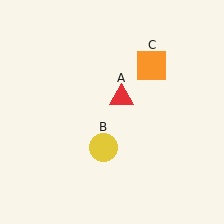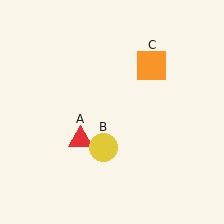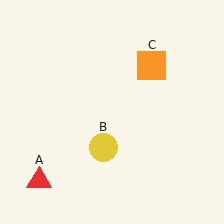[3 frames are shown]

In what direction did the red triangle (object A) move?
The red triangle (object A) moved down and to the left.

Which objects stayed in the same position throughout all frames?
Yellow circle (object B) and orange square (object C) remained stationary.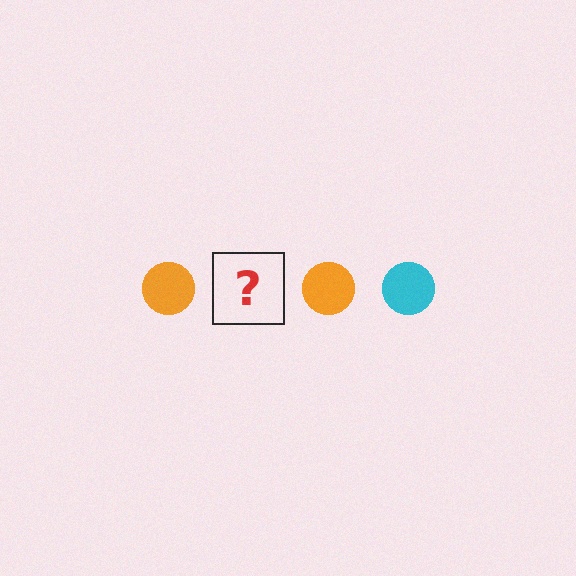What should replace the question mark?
The question mark should be replaced with a cyan circle.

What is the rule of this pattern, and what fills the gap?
The rule is that the pattern cycles through orange, cyan circles. The gap should be filled with a cyan circle.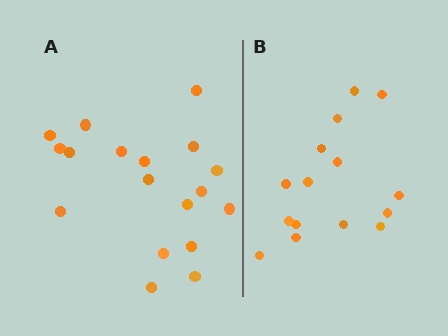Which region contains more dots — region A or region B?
Region A (the left region) has more dots.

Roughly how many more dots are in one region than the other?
Region A has just a few more — roughly 2 or 3 more dots than region B.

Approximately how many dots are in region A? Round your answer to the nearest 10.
About 20 dots. (The exact count is 18, which rounds to 20.)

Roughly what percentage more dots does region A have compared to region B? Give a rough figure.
About 20% more.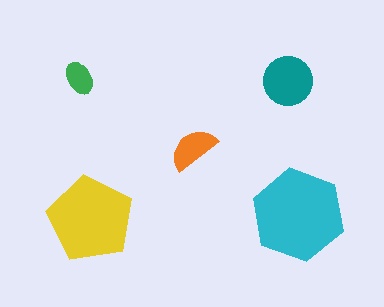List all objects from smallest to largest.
The green ellipse, the orange semicircle, the teal circle, the yellow pentagon, the cyan hexagon.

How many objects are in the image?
There are 5 objects in the image.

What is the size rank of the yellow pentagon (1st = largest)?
2nd.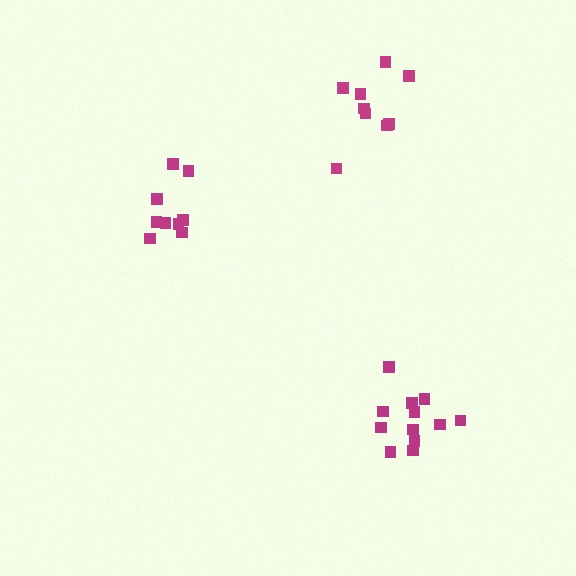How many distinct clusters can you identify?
There are 3 distinct clusters.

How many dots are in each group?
Group 1: 12 dots, Group 2: 9 dots, Group 3: 9 dots (30 total).